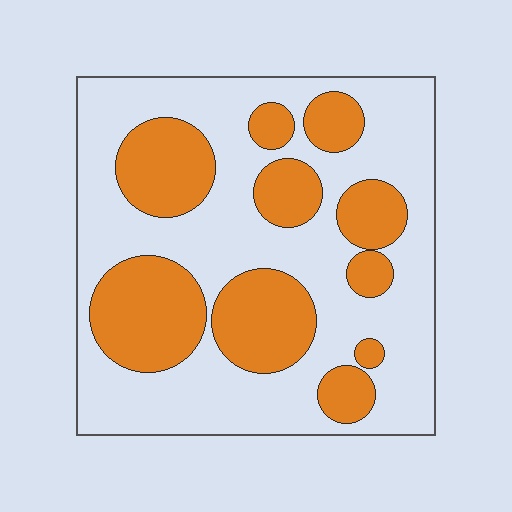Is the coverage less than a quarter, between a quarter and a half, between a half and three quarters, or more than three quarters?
Between a quarter and a half.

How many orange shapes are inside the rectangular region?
10.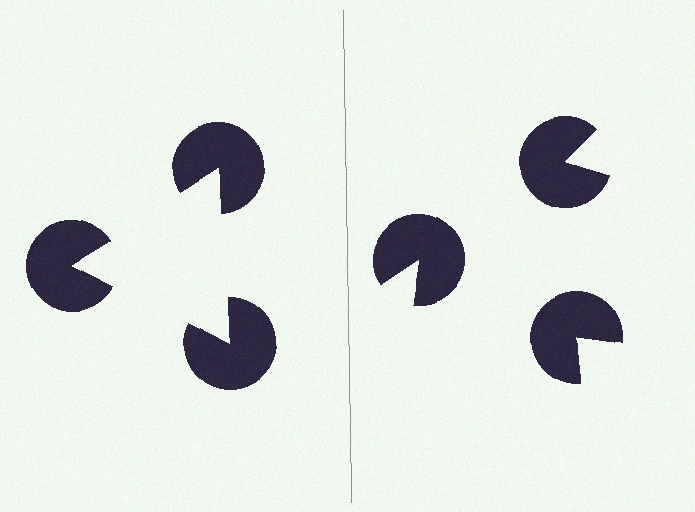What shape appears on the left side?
An illusory triangle.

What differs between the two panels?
The pac-man discs are positioned identically on both sides; only the wedge orientations differ. On the left they align to a triangle; on the right they are misaligned.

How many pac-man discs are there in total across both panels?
6 — 3 on each side.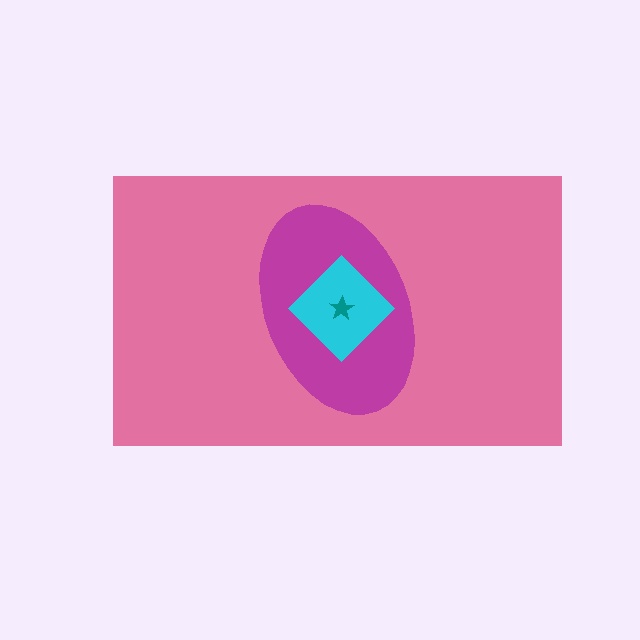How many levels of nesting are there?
4.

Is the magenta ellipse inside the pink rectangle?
Yes.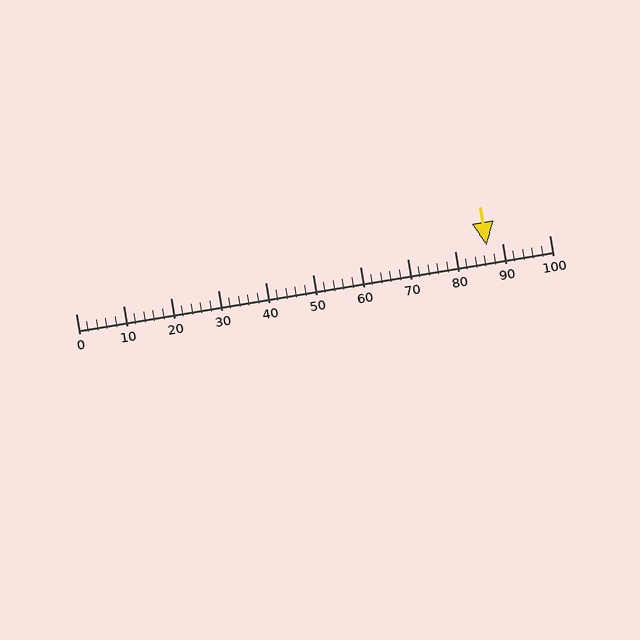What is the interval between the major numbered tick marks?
The major tick marks are spaced 10 units apart.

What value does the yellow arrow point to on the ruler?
The yellow arrow points to approximately 87.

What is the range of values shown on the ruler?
The ruler shows values from 0 to 100.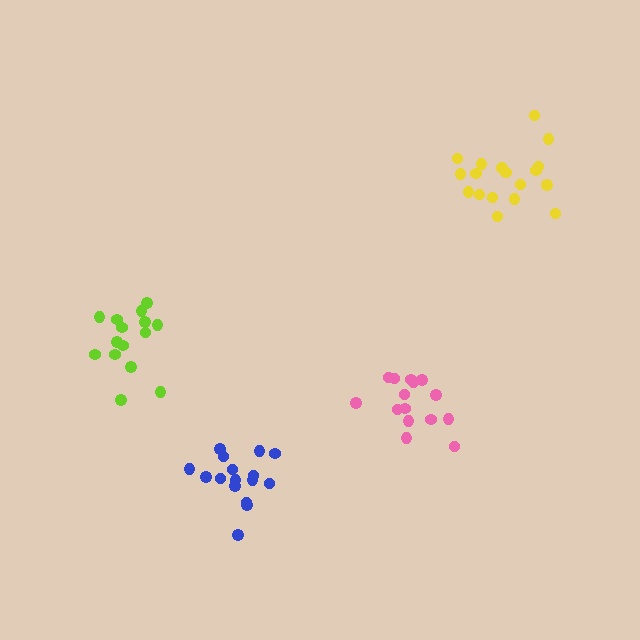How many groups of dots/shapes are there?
There are 4 groups.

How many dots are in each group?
Group 1: 16 dots, Group 2: 18 dots, Group 3: 15 dots, Group 4: 15 dots (64 total).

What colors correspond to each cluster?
The clusters are colored: blue, yellow, lime, pink.